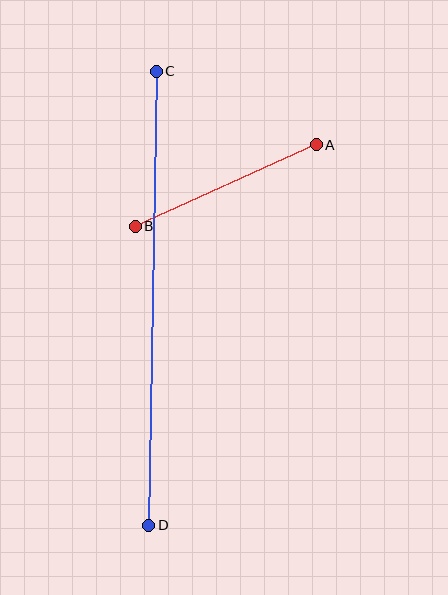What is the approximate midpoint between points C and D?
The midpoint is at approximately (153, 298) pixels.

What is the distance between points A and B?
The distance is approximately 198 pixels.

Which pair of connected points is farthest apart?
Points C and D are farthest apart.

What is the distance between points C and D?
The distance is approximately 454 pixels.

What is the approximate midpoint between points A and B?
The midpoint is at approximately (226, 186) pixels.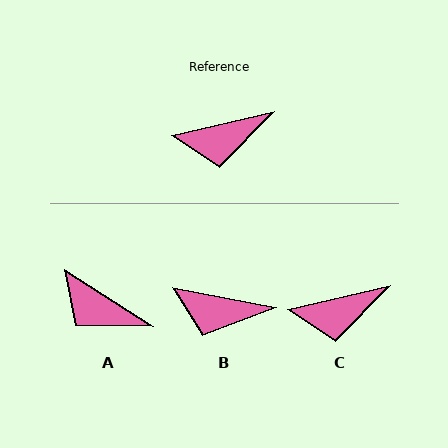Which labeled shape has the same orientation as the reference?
C.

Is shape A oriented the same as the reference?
No, it is off by about 46 degrees.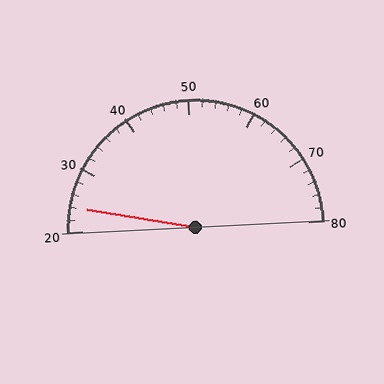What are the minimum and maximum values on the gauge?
The gauge ranges from 20 to 80.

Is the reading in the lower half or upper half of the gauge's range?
The reading is in the lower half of the range (20 to 80).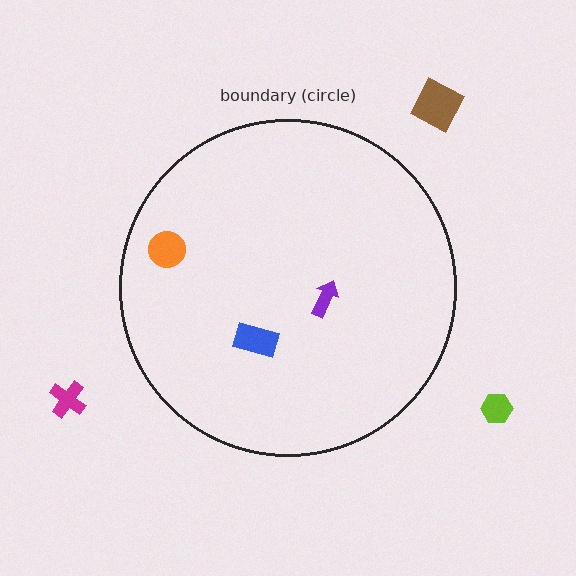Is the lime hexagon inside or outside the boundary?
Outside.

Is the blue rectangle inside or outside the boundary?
Inside.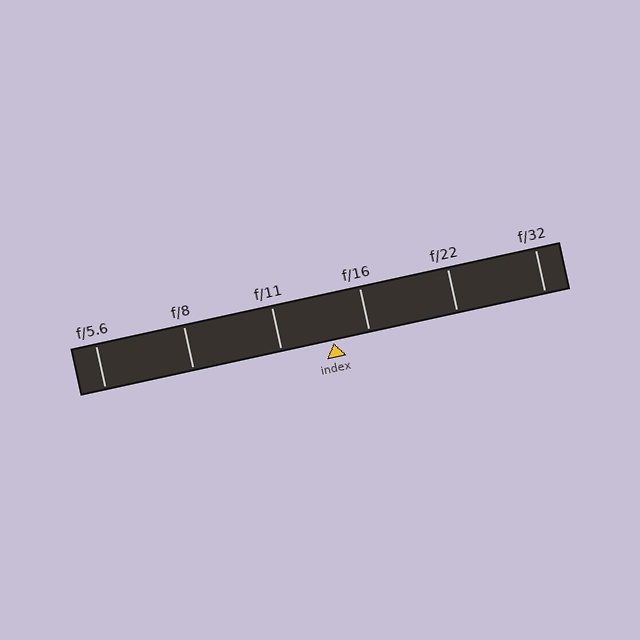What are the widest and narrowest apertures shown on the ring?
The widest aperture shown is f/5.6 and the narrowest is f/32.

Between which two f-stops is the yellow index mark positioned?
The index mark is between f/11 and f/16.